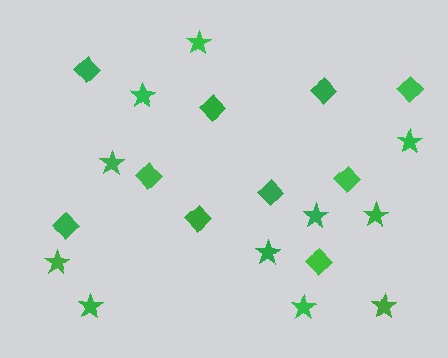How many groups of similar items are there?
There are 2 groups: one group of stars (11) and one group of diamonds (10).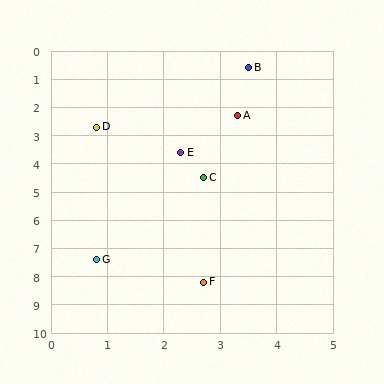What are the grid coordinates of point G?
Point G is at approximately (0.8, 7.4).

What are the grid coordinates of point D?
Point D is at approximately (0.8, 2.7).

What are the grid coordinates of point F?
Point F is at approximately (2.7, 8.2).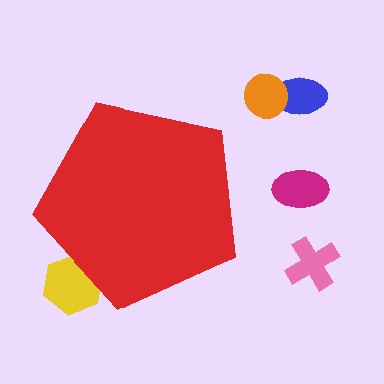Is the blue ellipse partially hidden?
No, the blue ellipse is fully visible.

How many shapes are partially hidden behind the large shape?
1 shape is partially hidden.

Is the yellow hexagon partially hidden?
Yes, the yellow hexagon is partially hidden behind the red pentagon.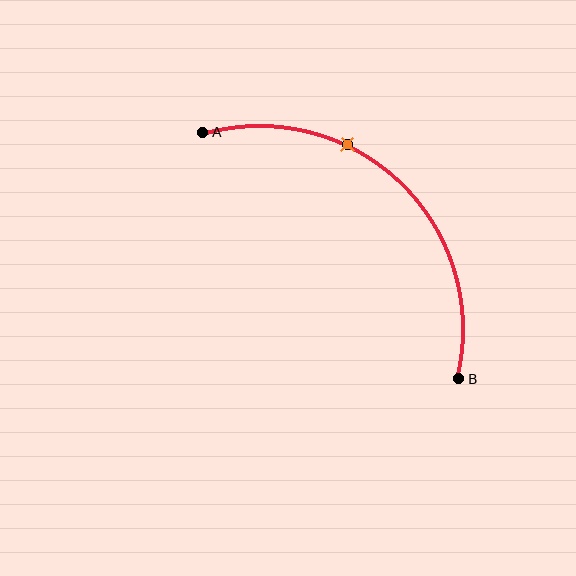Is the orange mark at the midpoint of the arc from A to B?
No. The orange mark lies on the arc but is closer to endpoint A. The arc midpoint would be at the point on the curve equidistant along the arc from both A and B.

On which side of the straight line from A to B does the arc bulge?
The arc bulges above and to the right of the straight line connecting A and B.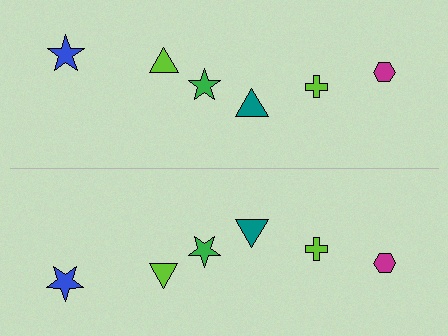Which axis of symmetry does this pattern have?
The pattern has a horizontal axis of symmetry running through the center of the image.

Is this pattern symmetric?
Yes, this pattern has bilateral (reflection) symmetry.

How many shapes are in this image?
There are 12 shapes in this image.